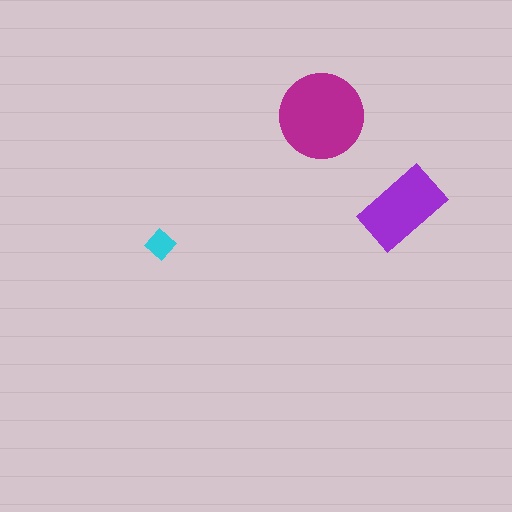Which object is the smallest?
The cyan diamond.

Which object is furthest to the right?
The purple rectangle is rightmost.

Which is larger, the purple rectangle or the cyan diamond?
The purple rectangle.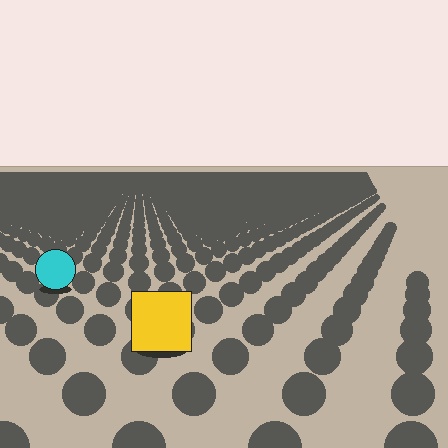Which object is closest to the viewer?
The yellow square is closest. The texture marks near it are larger and more spread out.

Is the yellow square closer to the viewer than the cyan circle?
Yes. The yellow square is closer — you can tell from the texture gradient: the ground texture is coarser near it.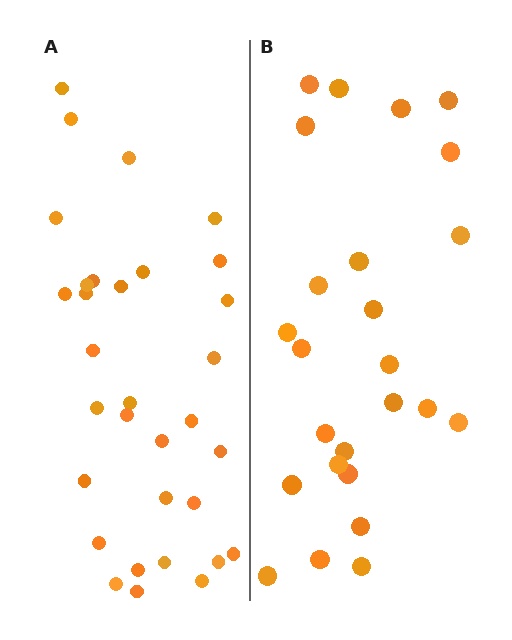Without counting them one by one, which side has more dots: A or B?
Region A (the left region) has more dots.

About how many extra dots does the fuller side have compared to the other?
Region A has roughly 8 or so more dots than region B.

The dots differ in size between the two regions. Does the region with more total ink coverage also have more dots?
No. Region B has more total ink coverage because its dots are larger, but region A actually contains more individual dots. Total area can be misleading — the number of items is what matters here.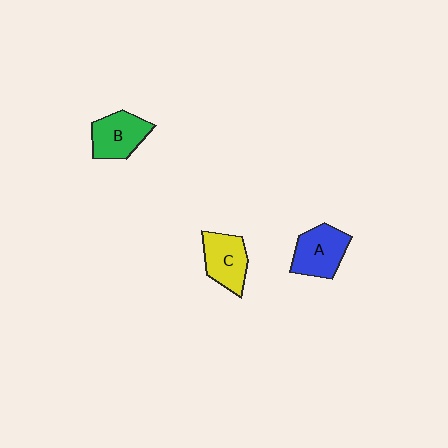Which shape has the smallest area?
Shape C (yellow).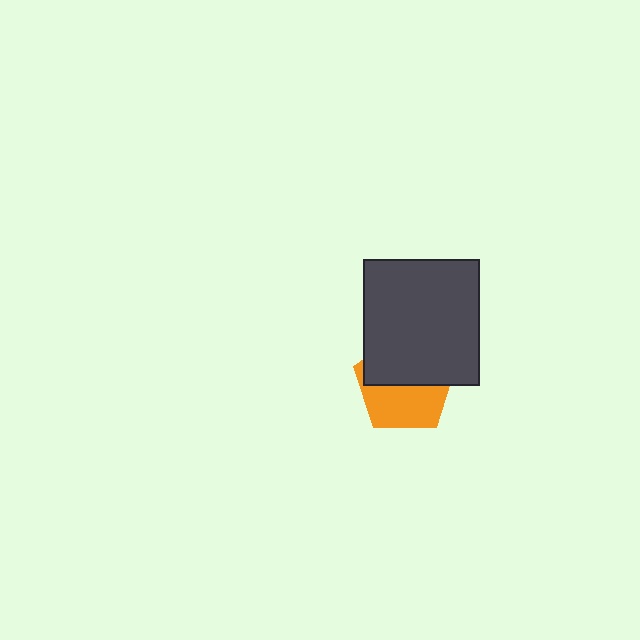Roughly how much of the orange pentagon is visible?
About half of it is visible (roughly 49%).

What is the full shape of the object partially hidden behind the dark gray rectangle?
The partially hidden object is an orange pentagon.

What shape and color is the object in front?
The object in front is a dark gray rectangle.